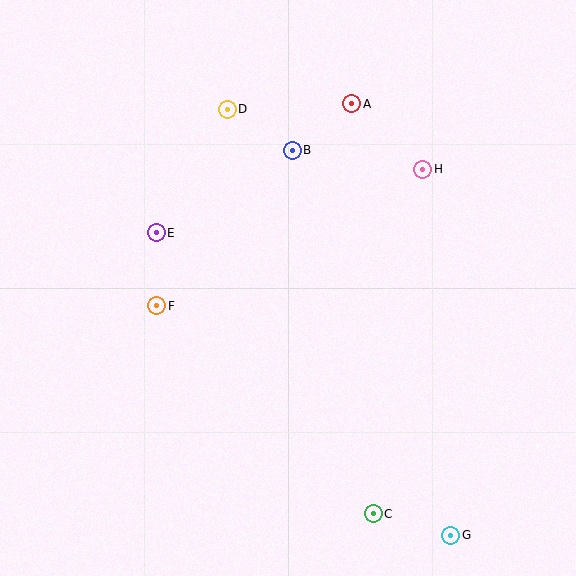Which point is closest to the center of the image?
Point F at (157, 306) is closest to the center.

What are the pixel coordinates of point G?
Point G is at (451, 535).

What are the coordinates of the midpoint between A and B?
The midpoint between A and B is at (322, 127).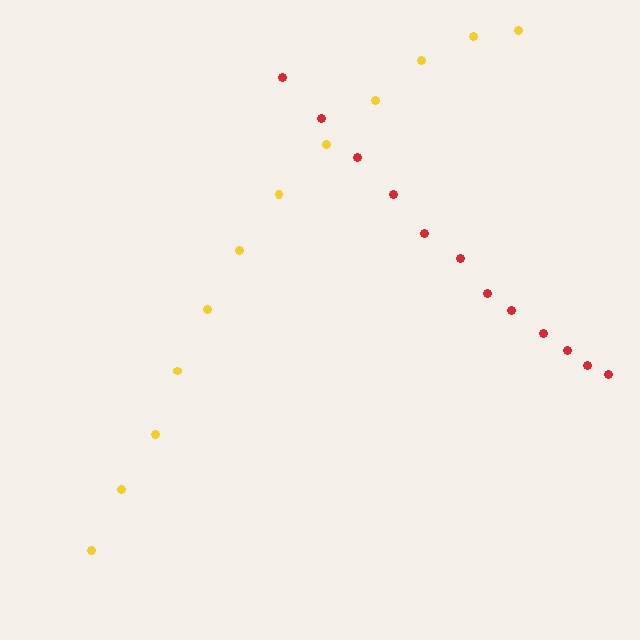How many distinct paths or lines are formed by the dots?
There are 2 distinct paths.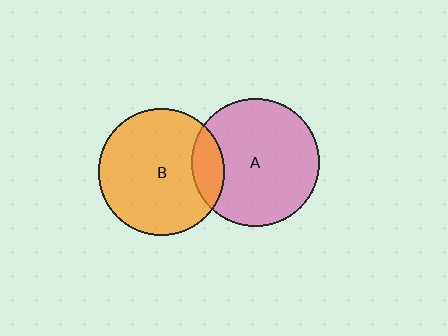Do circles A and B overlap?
Yes.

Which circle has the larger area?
Circle A (pink).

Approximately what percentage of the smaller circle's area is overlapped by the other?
Approximately 15%.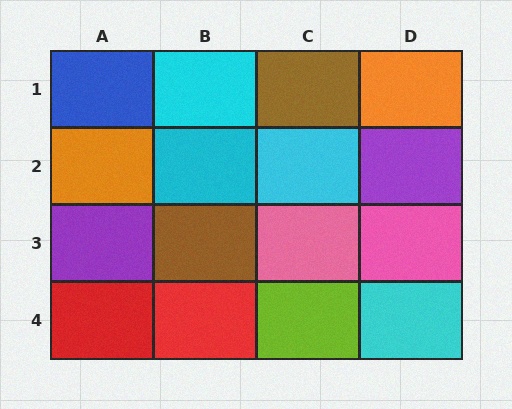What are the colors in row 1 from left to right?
Blue, cyan, brown, orange.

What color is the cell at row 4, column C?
Lime.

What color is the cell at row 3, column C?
Pink.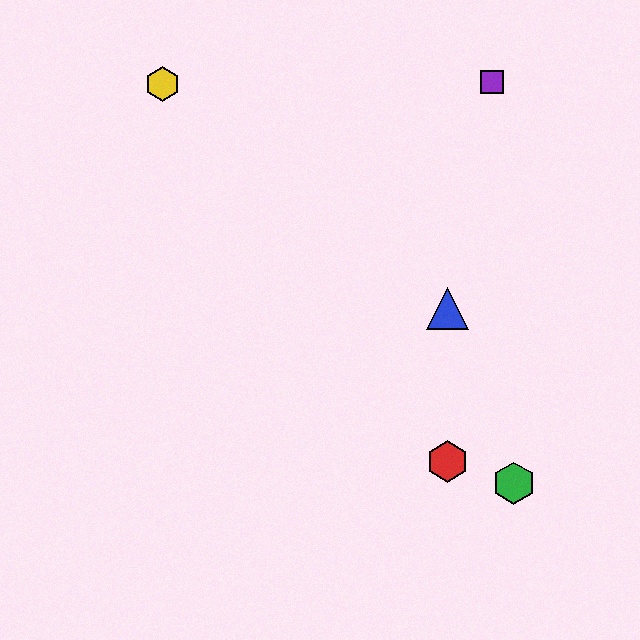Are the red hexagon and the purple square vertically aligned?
No, the red hexagon is at x≈448 and the purple square is at x≈492.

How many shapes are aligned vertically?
2 shapes (the red hexagon, the blue triangle) are aligned vertically.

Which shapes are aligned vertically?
The red hexagon, the blue triangle are aligned vertically.